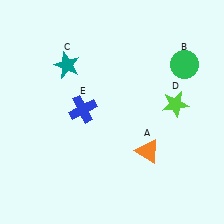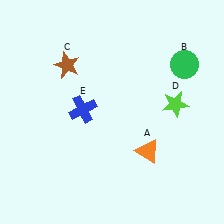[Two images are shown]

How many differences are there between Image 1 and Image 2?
There is 1 difference between the two images.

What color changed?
The star (C) changed from teal in Image 1 to brown in Image 2.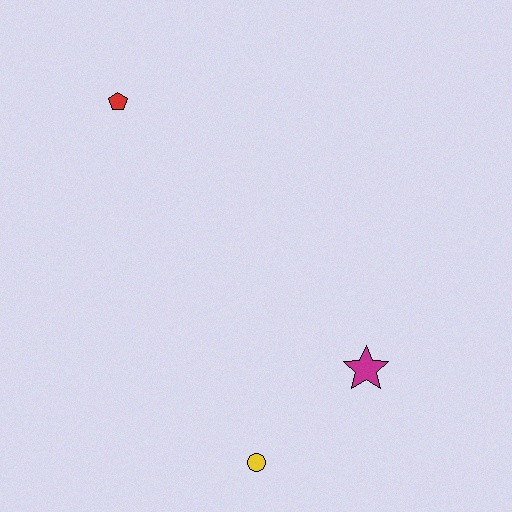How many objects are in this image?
There are 3 objects.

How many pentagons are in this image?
There is 1 pentagon.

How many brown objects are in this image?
There are no brown objects.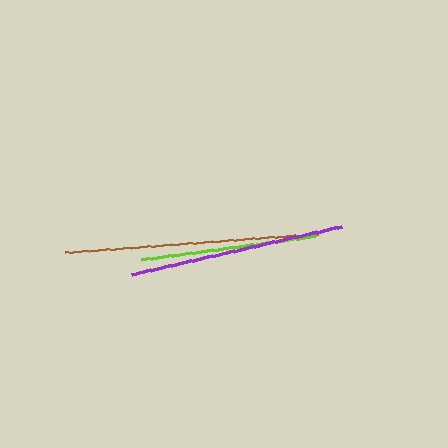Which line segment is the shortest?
The lime line is the shortest at approximately 175 pixels.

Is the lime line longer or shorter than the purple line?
The purple line is longer than the lime line.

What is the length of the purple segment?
The purple segment is approximately 215 pixels long.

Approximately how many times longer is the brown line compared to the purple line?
The brown line is approximately 1.2 times the length of the purple line.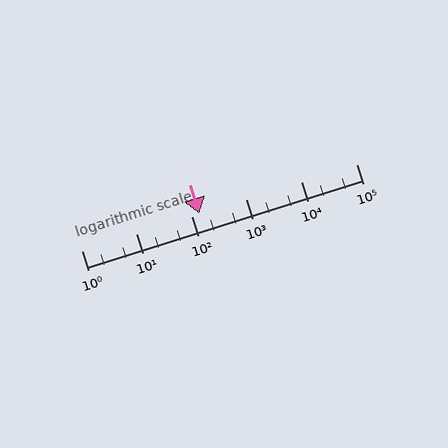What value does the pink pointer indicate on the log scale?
The pointer indicates approximately 140.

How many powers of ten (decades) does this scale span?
The scale spans 5 decades, from 1 to 100000.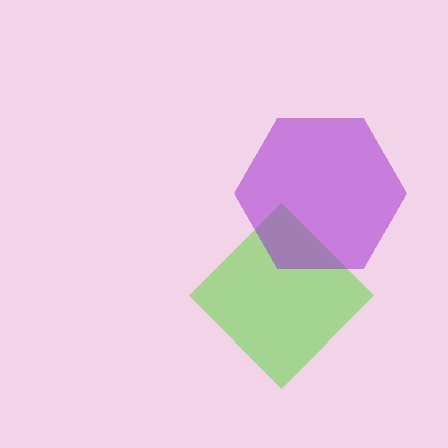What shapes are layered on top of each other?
The layered shapes are: a lime diamond, a purple hexagon.